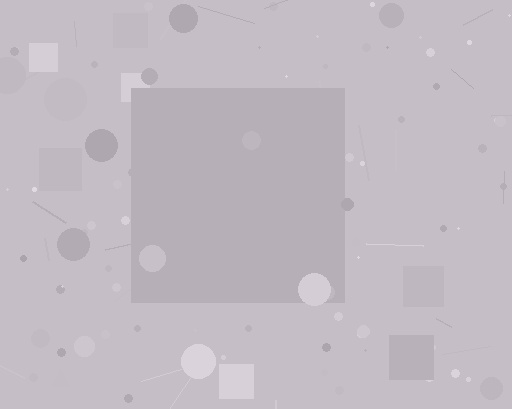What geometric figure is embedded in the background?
A square is embedded in the background.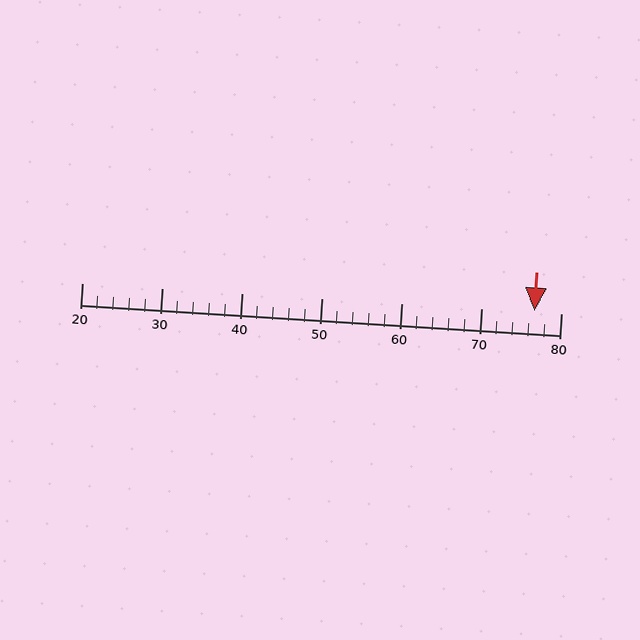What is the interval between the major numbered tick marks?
The major tick marks are spaced 10 units apart.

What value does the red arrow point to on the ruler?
The red arrow points to approximately 77.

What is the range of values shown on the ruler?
The ruler shows values from 20 to 80.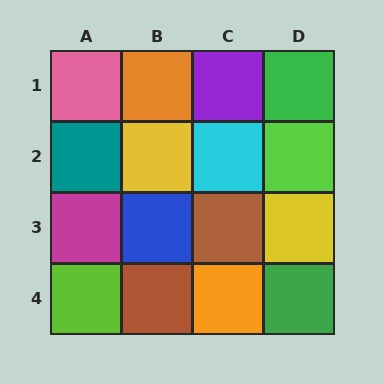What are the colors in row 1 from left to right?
Pink, orange, purple, green.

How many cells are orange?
2 cells are orange.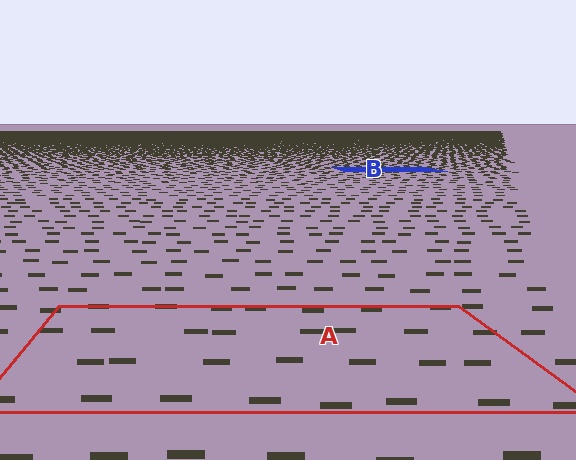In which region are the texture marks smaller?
The texture marks are smaller in region B, because it is farther away.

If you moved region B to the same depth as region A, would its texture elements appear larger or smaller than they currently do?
They would appear larger. At a closer depth, the same texture elements are projected at a bigger on-screen size.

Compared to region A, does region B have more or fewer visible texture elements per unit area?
Region B has more texture elements per unit area — they are packed more densely because it is farther away.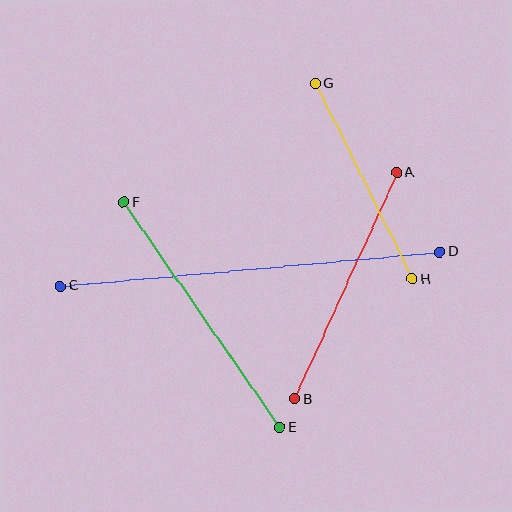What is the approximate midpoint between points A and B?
The midpoint is at approximately (346, 286) pixels.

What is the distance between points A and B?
The distance is approximately 249 pixels.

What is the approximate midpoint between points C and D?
The midpoint is at approximately (250, 269) pixels.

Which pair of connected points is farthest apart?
Points C and D are farthest apart.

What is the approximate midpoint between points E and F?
The midpoint is at approximately (202, 315) pixels.